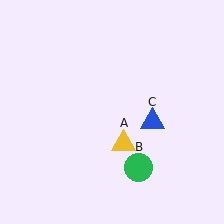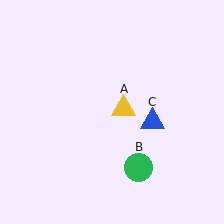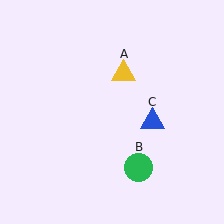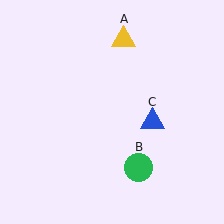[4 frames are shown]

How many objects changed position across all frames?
1 object changed position: yellow triangle (object A).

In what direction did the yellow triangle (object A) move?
The yellow triangle (object A) moved up.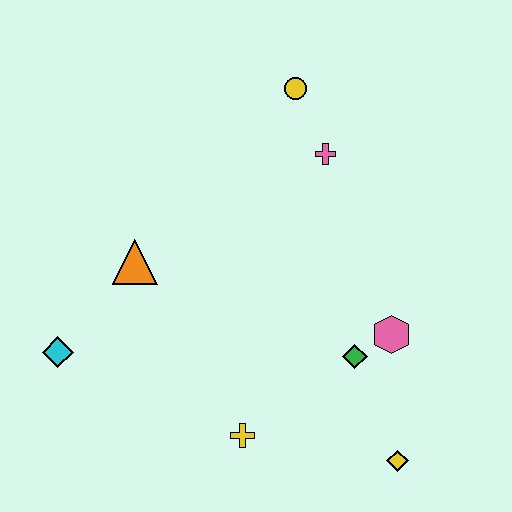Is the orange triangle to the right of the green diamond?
No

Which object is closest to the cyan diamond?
The orange triangle is closest to the cyan diamond.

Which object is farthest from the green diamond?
The cyan diamond is farthest from the green diamond.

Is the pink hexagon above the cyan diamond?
Yes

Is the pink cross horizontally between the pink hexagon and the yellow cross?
Yes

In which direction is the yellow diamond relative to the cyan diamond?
The yellow diamond is to the right of the cyan diamond.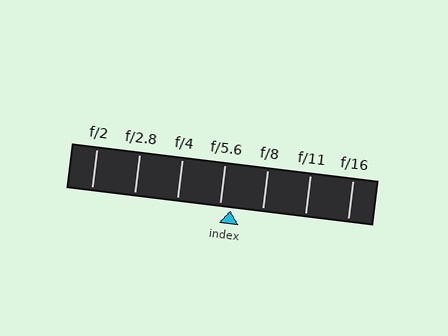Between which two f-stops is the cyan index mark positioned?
The index mark is between f/5.6 and f/8.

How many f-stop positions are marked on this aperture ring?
There are 7 f-stop positions marked.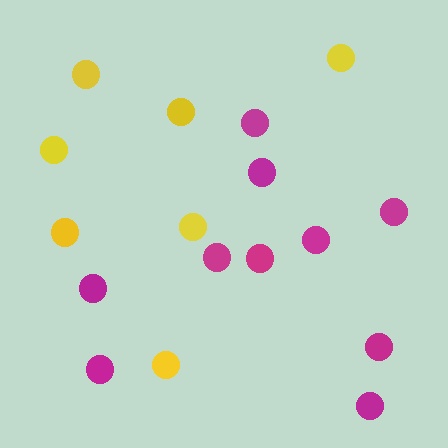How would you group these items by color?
There are 2 groups: one group of yellow circles (7) and one group of magenta circles (10).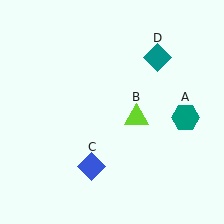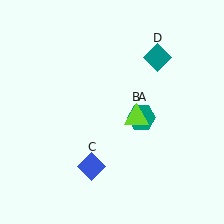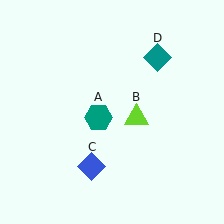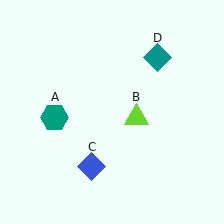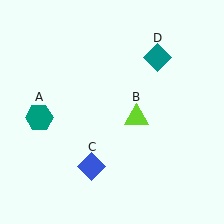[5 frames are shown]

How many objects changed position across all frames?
1 object changed position: teal hexagon (object A).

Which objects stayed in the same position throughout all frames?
Lime triangle (object B) and blue diamond (object C) and teal diamond (object D) remained stationary.